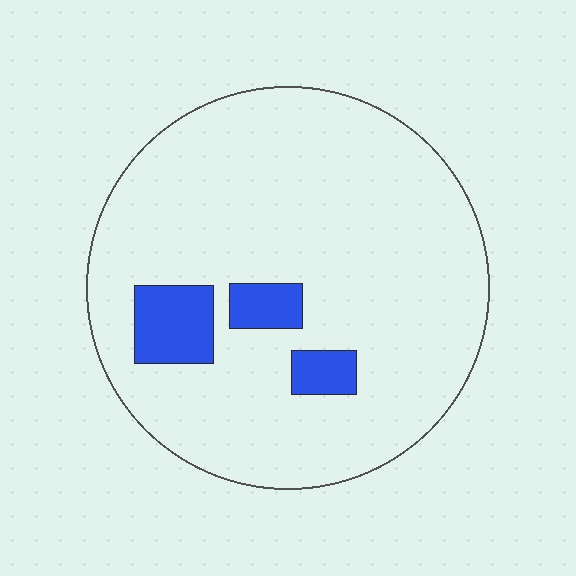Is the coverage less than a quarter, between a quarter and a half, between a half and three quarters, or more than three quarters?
Less than a quarter.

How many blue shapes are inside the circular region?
3.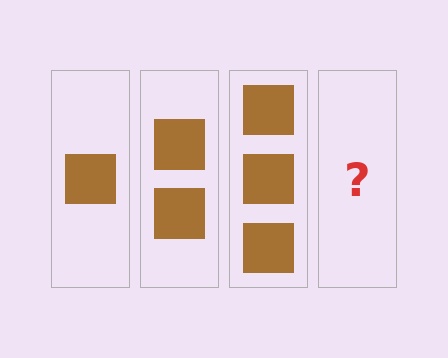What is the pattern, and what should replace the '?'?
The pattern is that each step adds one more square. The '?' should be 4 squares.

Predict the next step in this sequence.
The next step is 4 squares.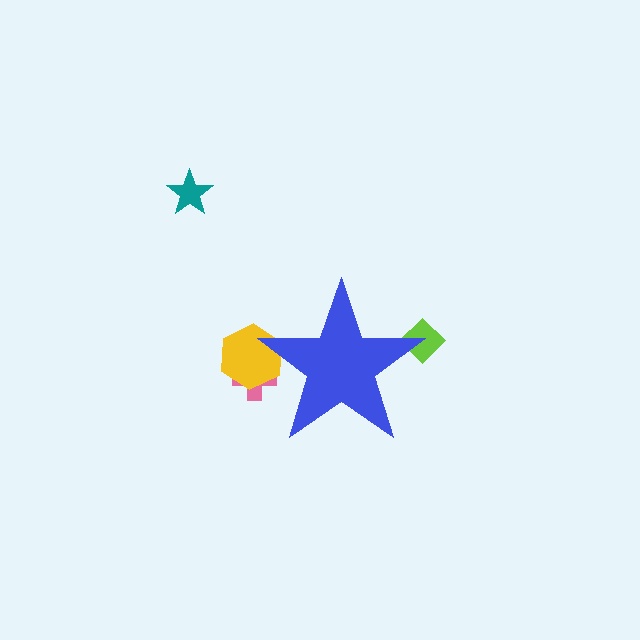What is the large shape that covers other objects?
A blue star.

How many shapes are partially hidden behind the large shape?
3 shapes are partially hidden.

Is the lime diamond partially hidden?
Yes, the lime diamond is partially hidden behind the blue star.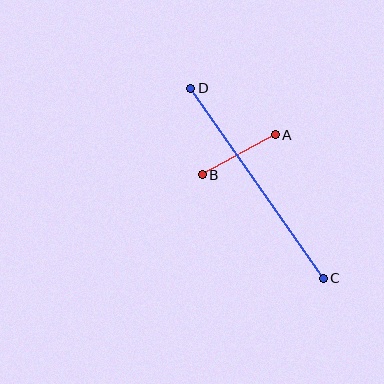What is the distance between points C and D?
The distance is approximately 232 pixels.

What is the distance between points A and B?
The distance is approximately 83 pixels.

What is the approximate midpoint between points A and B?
The midpoint is at approximately (239, 155) pixels.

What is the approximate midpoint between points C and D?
The midpoint is at approximately (257, 183) pixels.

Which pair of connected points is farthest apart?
Points C and D are farthest apart.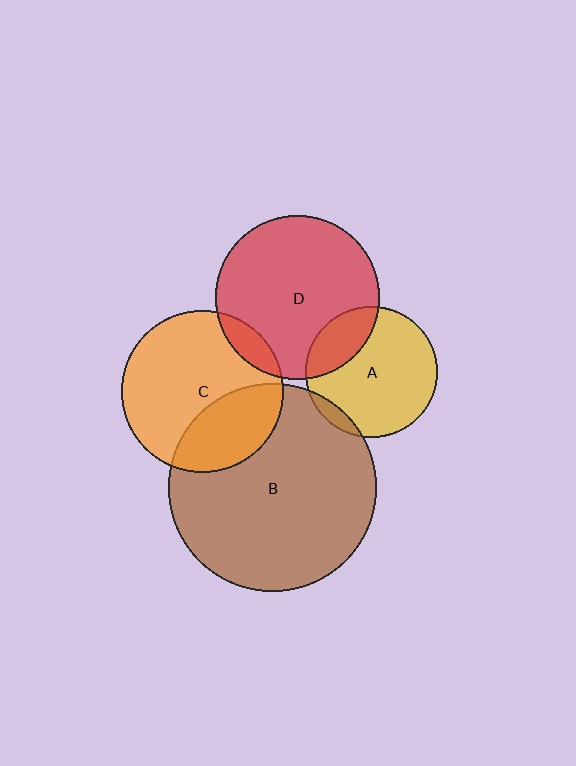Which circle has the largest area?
Circle B (brown).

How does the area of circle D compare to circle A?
Approximately 1.5 times.